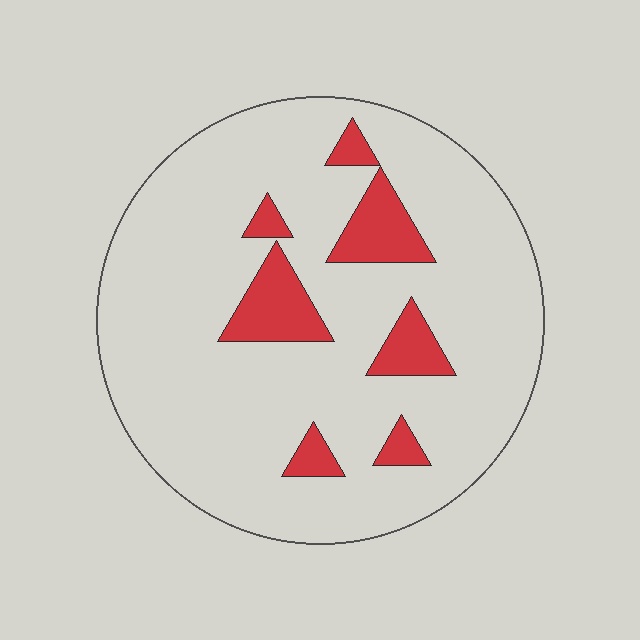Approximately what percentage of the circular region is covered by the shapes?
Approximately 15%.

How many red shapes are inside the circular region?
7.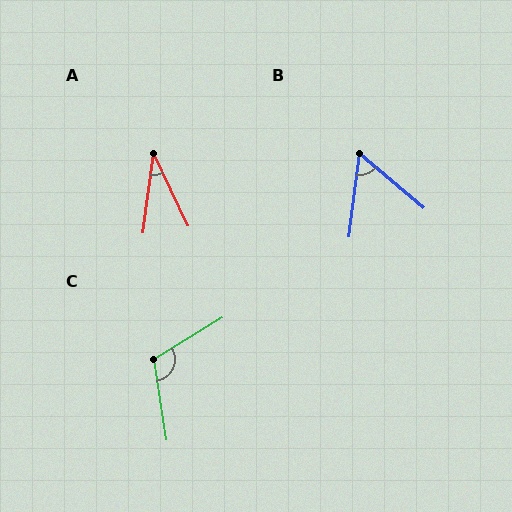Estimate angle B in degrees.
Approximately 57 degrees.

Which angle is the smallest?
A, at approximately 33 degrees.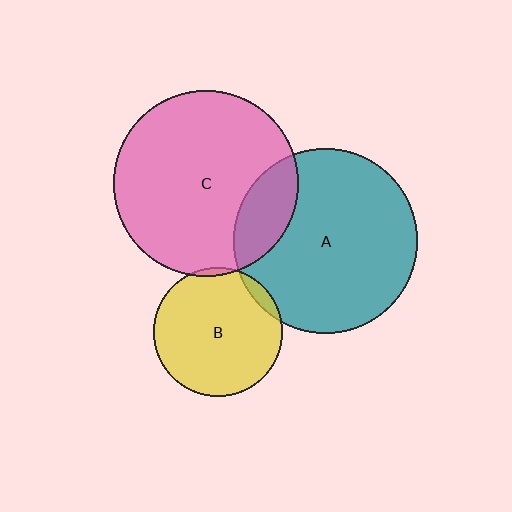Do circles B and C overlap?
Yes.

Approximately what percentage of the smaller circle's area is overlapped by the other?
Approximately 5%.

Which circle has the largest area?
Circle C (pink).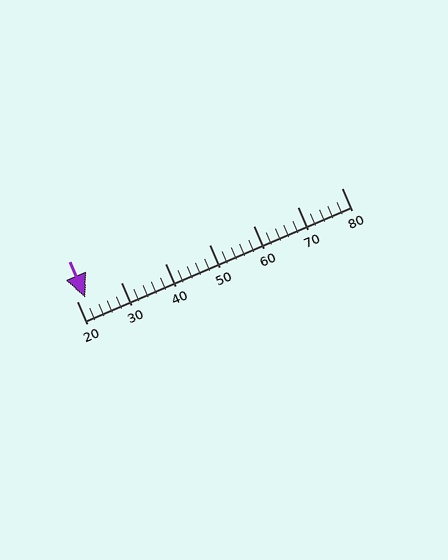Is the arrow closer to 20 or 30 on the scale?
The arrow is closer to 20.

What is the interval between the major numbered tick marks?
The major tick marks are spaced 10 units apart.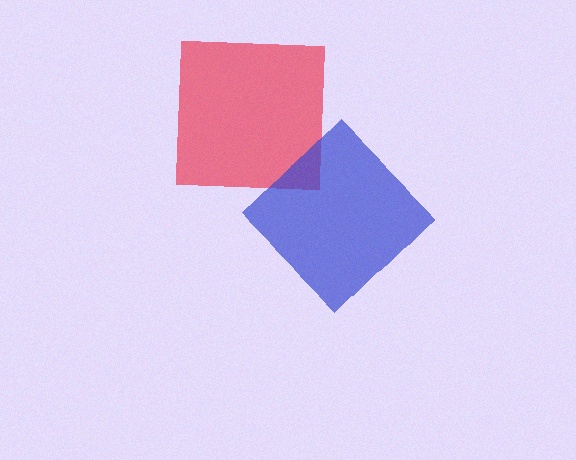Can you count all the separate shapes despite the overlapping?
Yes, there are 2 separate shapes.